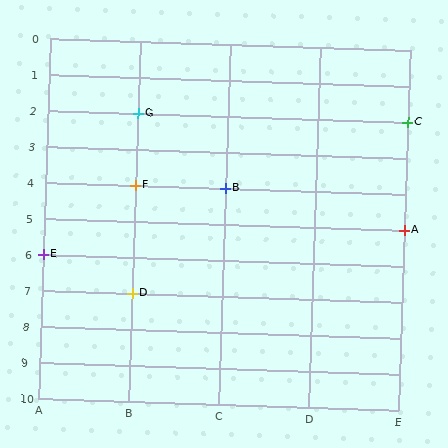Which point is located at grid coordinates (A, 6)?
Point E is at (A, 6).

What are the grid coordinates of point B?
Point B is at grid coordinates (C, 4).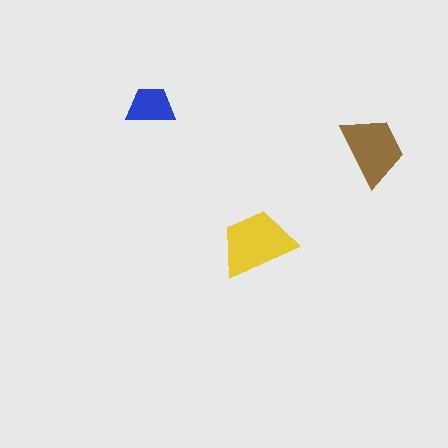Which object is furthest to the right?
The brown trapezoid is rightmost.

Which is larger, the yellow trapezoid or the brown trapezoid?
The yellow one.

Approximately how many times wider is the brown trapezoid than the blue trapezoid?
About 1.5 times wider.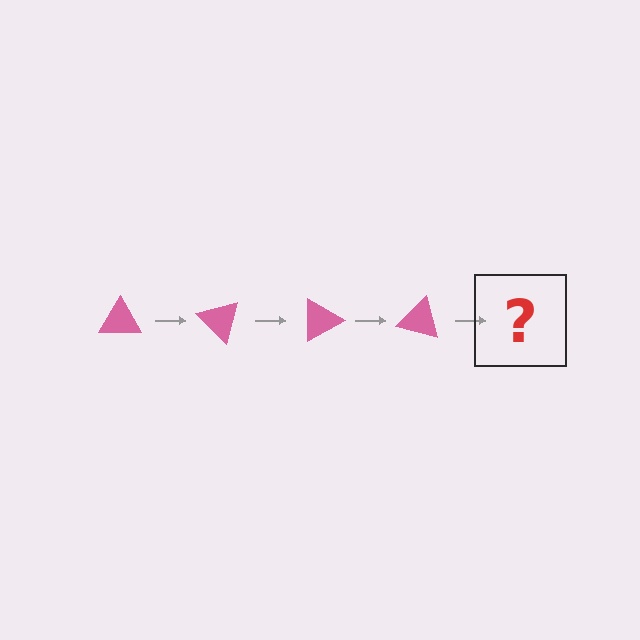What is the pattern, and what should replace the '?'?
The pattern is that the triangle rotates 45 degrees each step. The '?' should be a pink triangle rotated 180 degrees.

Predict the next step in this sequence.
The next step is a pink triangle rotated 180 degrees.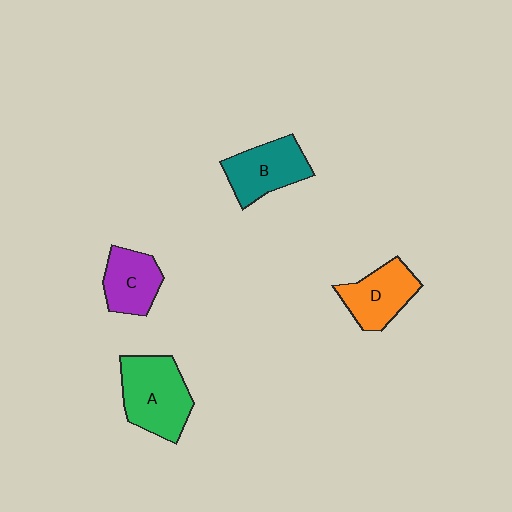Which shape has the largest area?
Shape A (green).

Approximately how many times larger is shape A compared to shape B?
Approximately 1.3 times.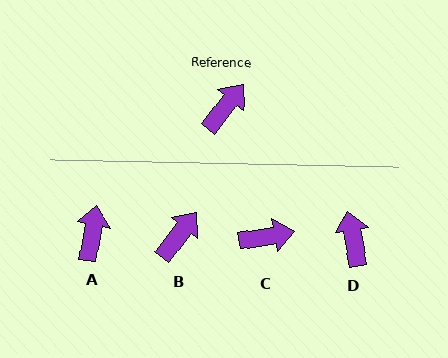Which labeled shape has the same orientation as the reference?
B.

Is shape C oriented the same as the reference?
No, it is off by about 43 degrees.